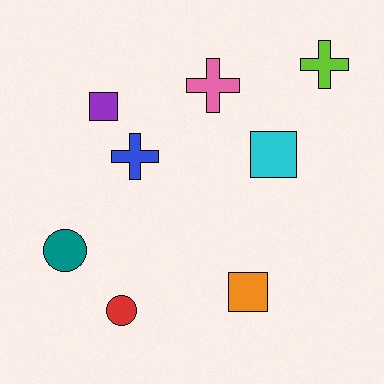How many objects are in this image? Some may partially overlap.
There are 8 objects.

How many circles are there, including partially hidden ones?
There are 2 circles.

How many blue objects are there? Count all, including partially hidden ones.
There is 1 blue object.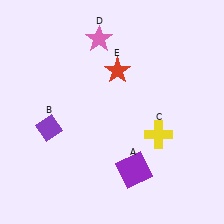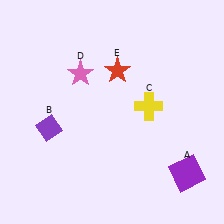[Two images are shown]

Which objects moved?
The objects that moved are: the purple square (A), the yellow cross (C), the pink star (D).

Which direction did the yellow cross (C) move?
The yellow cross (C) moved up.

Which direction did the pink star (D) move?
The pink star (D) moved down.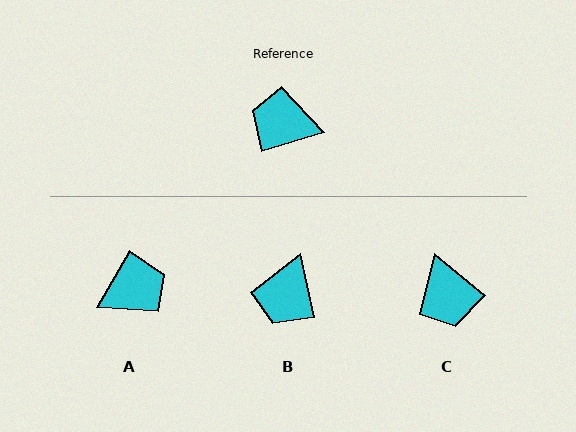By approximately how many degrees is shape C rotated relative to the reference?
Approximately 123 degrees counter-clockwise.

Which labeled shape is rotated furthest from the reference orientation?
A, about 138 degrees away.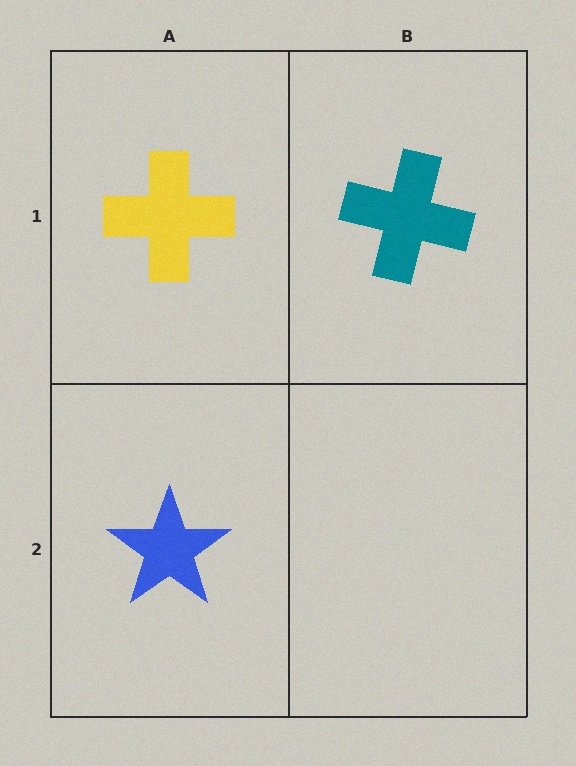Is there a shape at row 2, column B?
No, that cell is empty.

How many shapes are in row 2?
1 shape.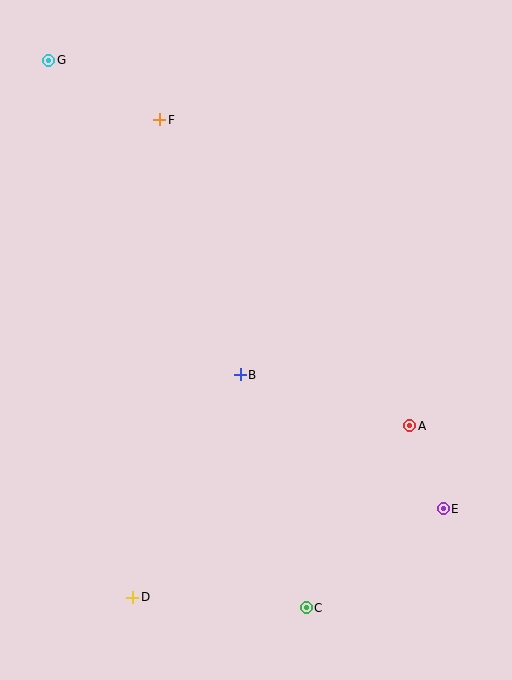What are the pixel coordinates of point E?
Point E is at (443, 509).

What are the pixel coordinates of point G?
Point G is at (49, 60).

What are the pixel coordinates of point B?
Point B is at (240, 375).